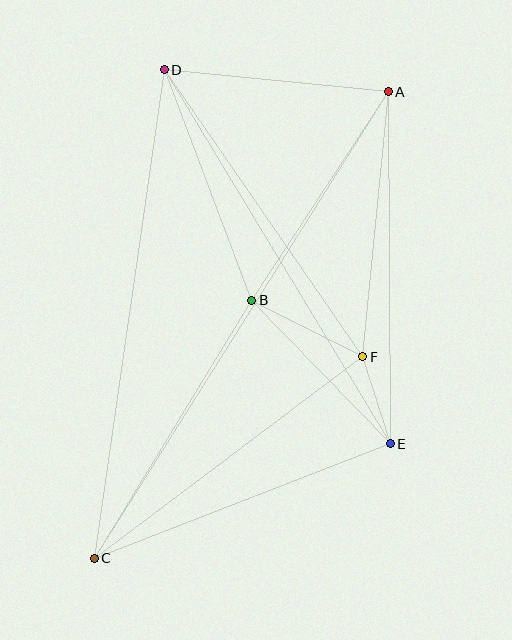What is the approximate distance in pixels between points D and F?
The distance between D and F is approximately 349 pixels.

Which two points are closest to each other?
Points E and F are closest to each other.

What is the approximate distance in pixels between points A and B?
The distance between A and B is approximately 249 pixels.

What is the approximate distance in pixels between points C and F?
The distance between C and F is approximately 336 pixels.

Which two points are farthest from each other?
Points A and C are farthest from each other.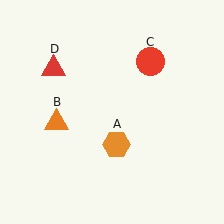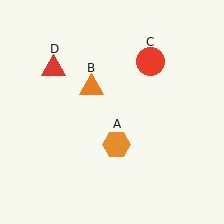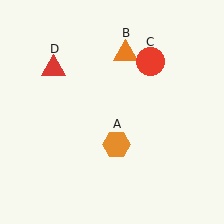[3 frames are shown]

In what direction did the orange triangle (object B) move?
The orange triangle (object B) moved up and to the right.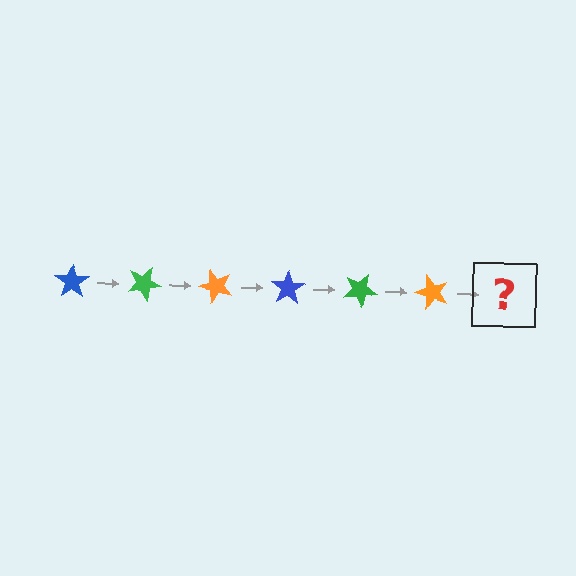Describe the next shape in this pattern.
It should be a blue star, rotated 150 degrees from the start.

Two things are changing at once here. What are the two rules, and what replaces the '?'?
The two rules are that it rotates 25 degrees each step and the color cycles through blue, green, and orange. The '?' should be a blue star, rotated 150 degrees from the start.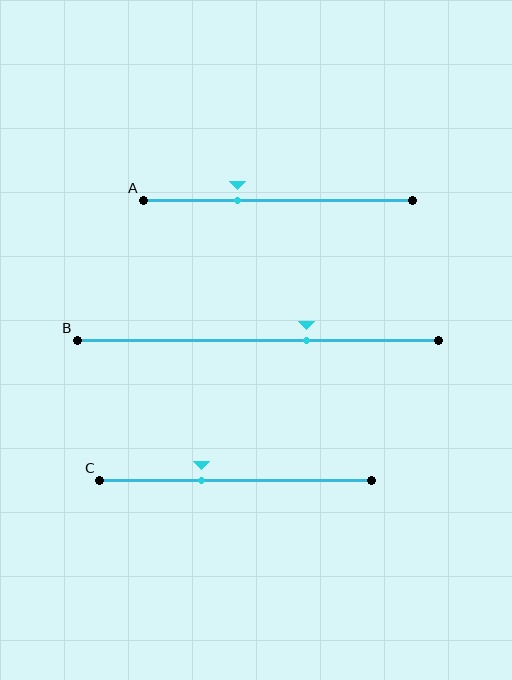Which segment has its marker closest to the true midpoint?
Segment C has its marker closest to the true midpoint.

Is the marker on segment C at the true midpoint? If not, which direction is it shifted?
No, the marker on segment C is shifted to the left by about 13% of the segment length.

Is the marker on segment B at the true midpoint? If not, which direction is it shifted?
No, the marker on segment B is shifted to the right by about 14% of the segment length.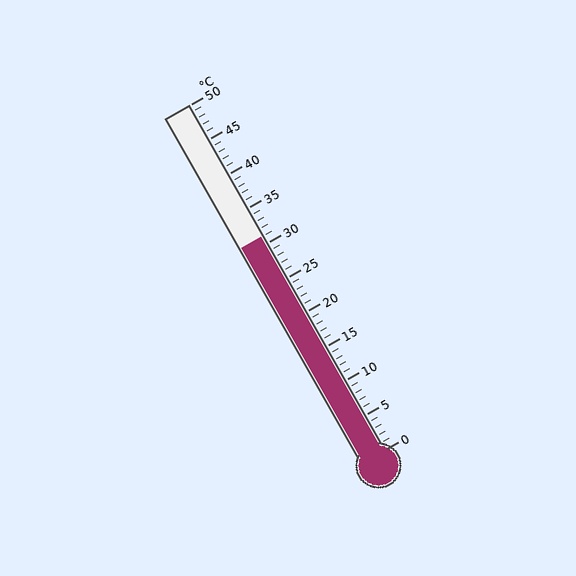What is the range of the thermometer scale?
The thermometer scale ranges from 0°C to 50°C.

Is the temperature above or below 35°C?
The temperature is below 35°C.